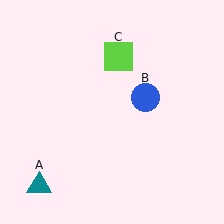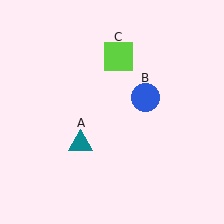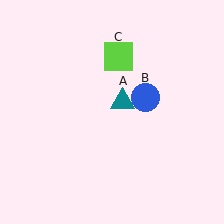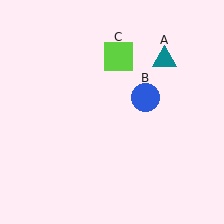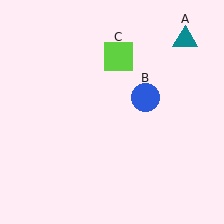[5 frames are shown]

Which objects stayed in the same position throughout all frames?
Blue circle (object B) and lime square (object C) remained stationary.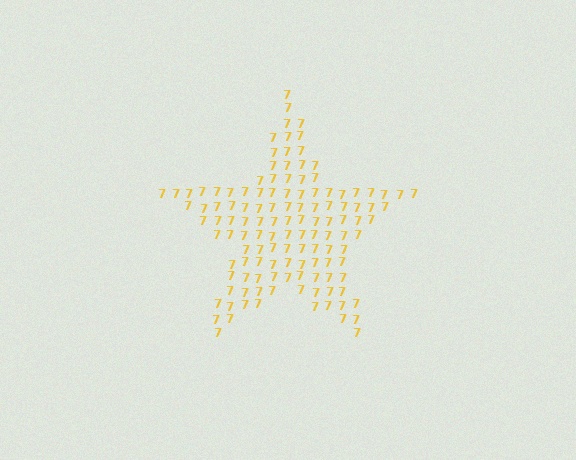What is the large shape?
The large shape is a star.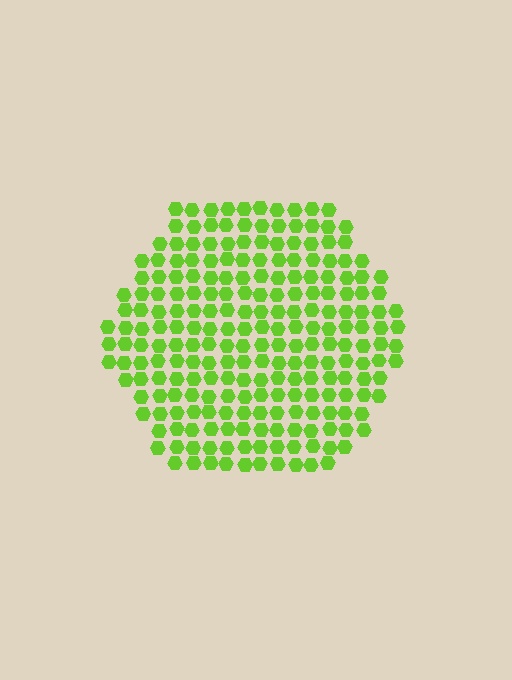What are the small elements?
The small elements are hexagons.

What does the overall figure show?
The overall figure shows a hexagon.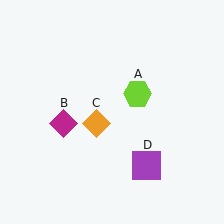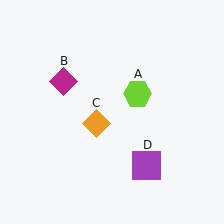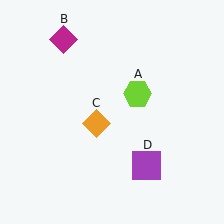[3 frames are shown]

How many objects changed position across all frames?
1 object changed position: magenta diamond (object B).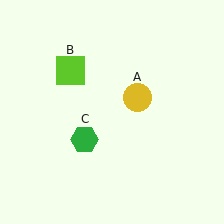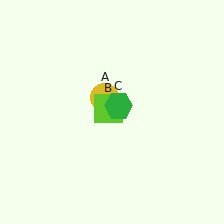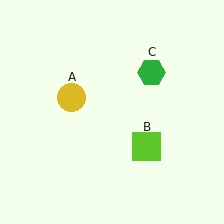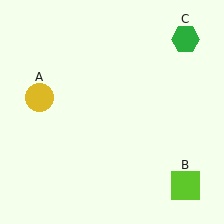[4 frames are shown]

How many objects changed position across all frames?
3 objects changed position: yellow circle (object A), lime square (object B), green hexagon (object C).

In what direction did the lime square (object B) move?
The lime square (object B) moved down and to the right.